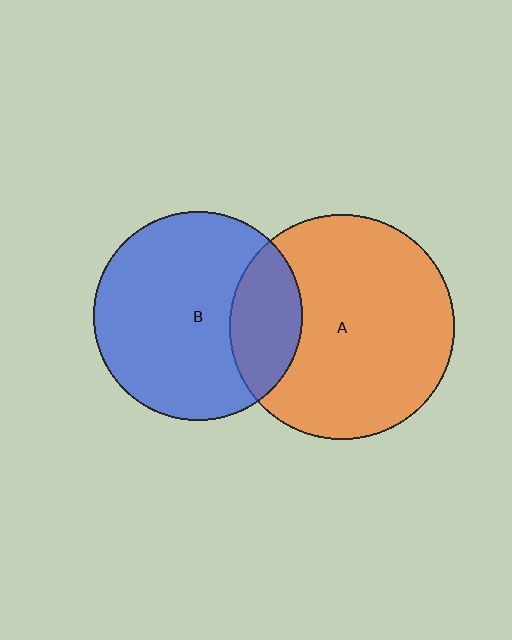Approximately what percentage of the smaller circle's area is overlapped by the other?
Approximately 25%.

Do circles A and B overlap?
Yes.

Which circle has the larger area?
Circle A (orange).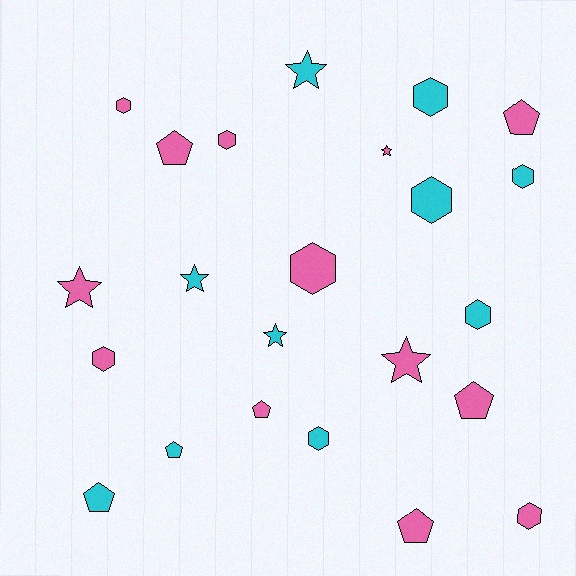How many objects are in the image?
There are 23 objects.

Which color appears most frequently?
Pink, with 13 objects.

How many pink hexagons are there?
There are 5 pink hexagons.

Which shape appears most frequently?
Hexagon, with 10 objects.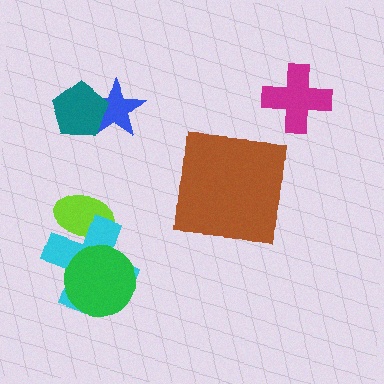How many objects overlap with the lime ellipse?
1 object overlaps with the lime ellipse.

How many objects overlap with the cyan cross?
2 objects overlap with the cyan cross.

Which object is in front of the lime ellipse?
The cyan cross is in front of the lime ellipse.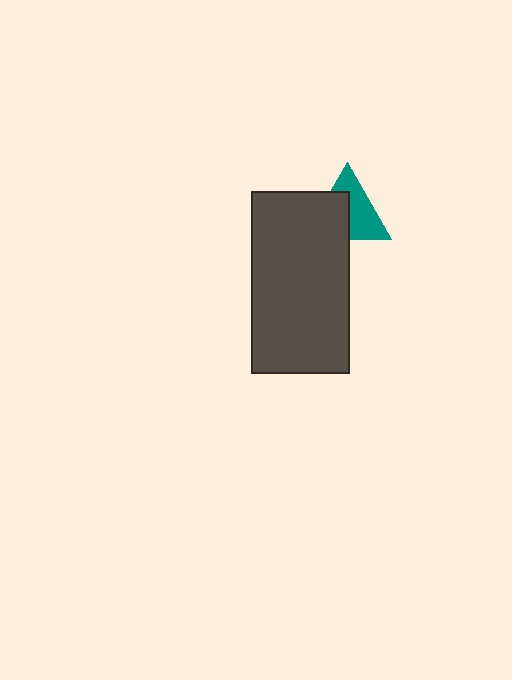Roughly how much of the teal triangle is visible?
About half of it is visible (roughly 54%).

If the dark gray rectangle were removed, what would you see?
You would see the complete teal triangle.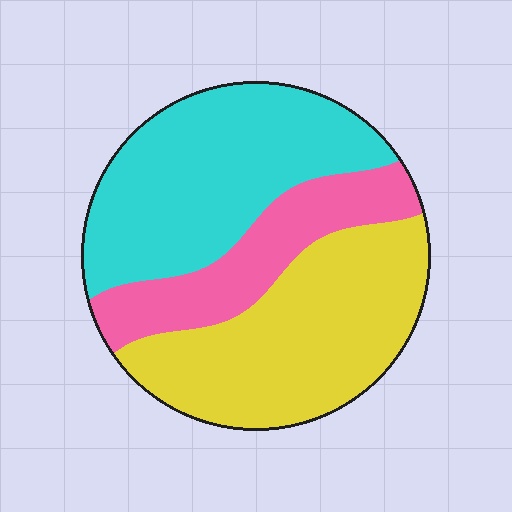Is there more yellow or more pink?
Yellow.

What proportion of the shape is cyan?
Cyan covers roughly 40% of the shape.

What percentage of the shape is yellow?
Yellow takes up between a quarter and a half of the shape.